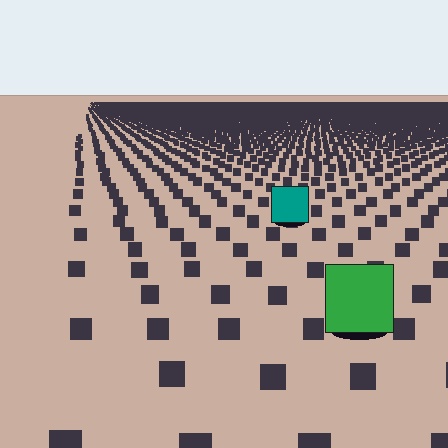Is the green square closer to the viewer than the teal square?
Yes. The green square is closer — you can tell from the texture gradient: the ground texture is coarser near it.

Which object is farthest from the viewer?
The teal square is farthest from the viewer. It appears smaller and the ground texture around it is denser.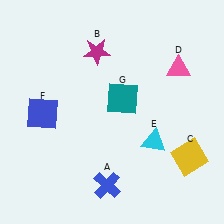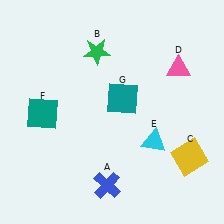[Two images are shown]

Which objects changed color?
B changed from magenta to green. F changed from blue to teal.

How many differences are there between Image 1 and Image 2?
There are 2 differences between the two images.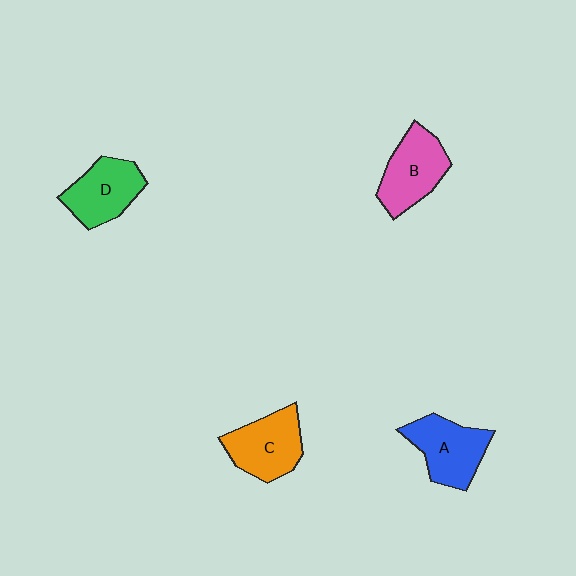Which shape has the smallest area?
Shape D (green).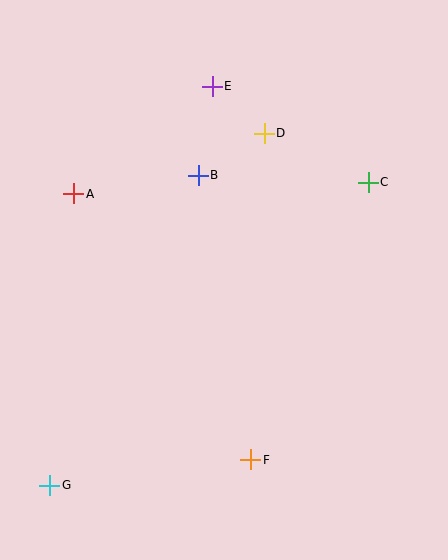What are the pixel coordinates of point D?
Point D is at (264, 133).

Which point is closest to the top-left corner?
Point A is closest to the top-left corner.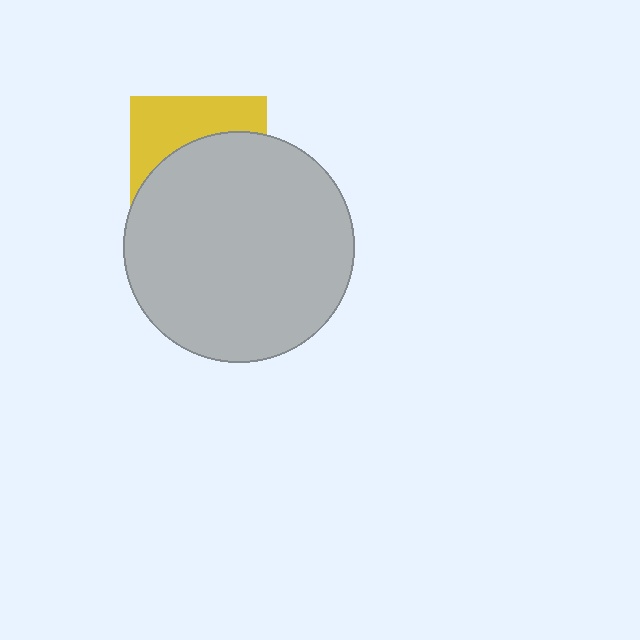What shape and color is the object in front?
The object in front is a light gray circle.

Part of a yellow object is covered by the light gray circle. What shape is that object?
It is a square.